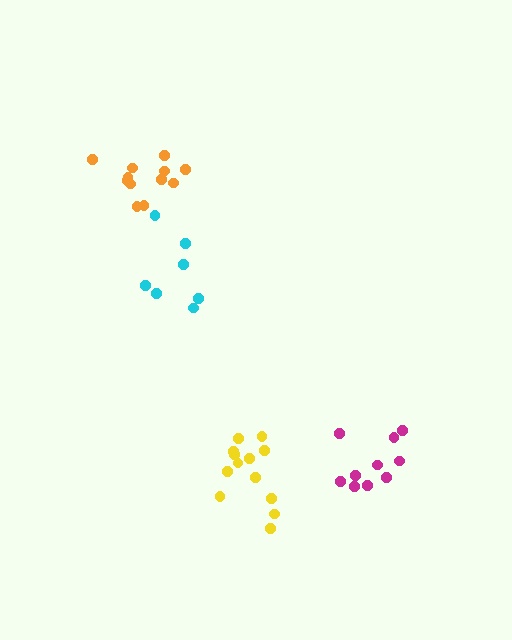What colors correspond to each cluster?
The clusters are colored: orange, cyan, yellow, magenta.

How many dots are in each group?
Group 1: 12 dots, Group 2: 7 dots, Group 3: 13 dots, Group 4: 10 dots (42 total).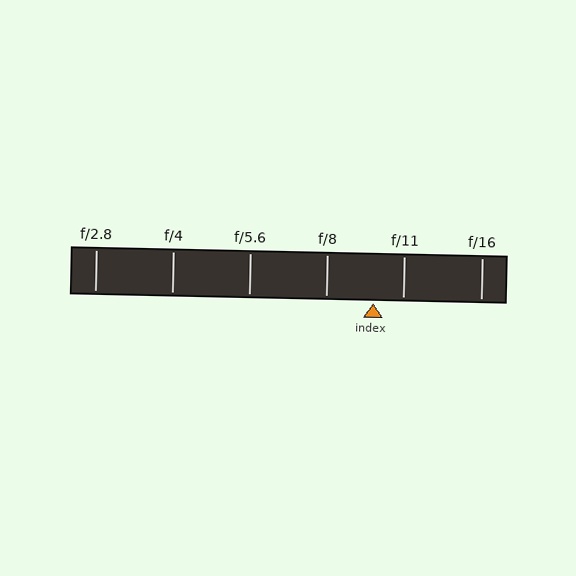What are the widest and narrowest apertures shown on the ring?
The widest aperture shown is f/2.8 and the narrowest is f/16.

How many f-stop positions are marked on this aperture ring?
There are 6 f-stop positions marked.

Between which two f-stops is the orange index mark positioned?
The index mark is between f/8 and f/11.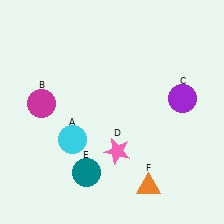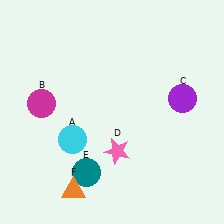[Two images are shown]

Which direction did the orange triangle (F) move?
The orange triangle (F) moved left.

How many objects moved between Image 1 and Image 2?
1 object moved between the two images.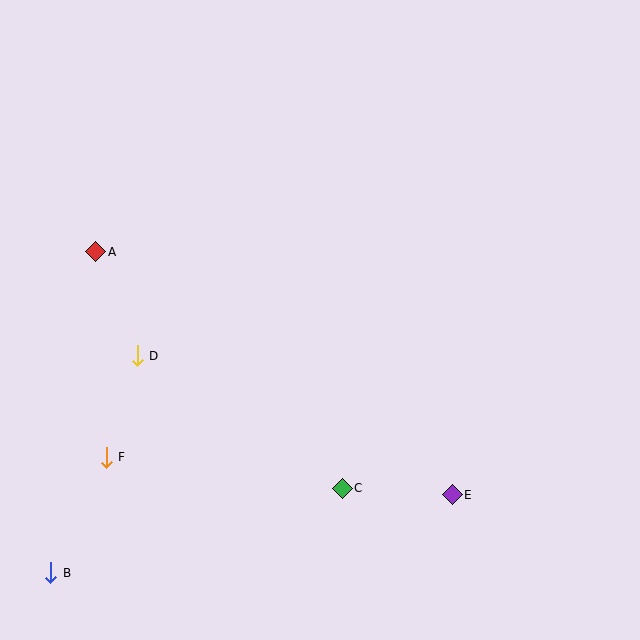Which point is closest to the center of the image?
Point C at (342, 488) is closest to the center.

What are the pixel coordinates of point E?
Point E is at (452, 495).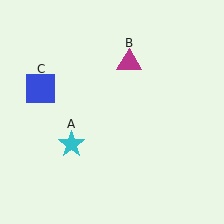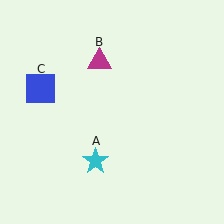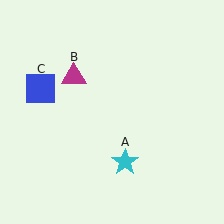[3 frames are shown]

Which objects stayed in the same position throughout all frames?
Blue square (object C) remained stationary.